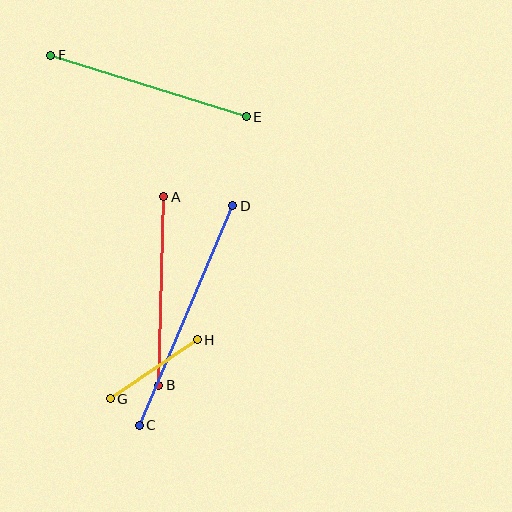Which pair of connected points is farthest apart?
Points C and D are farthest apart.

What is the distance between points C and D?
The distance is approximately 239 pixels.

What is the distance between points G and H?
The distance is approximately 105 pixels.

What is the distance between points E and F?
The distance is approximately 205 pixels.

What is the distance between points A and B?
The distance is approximately 189 pixels.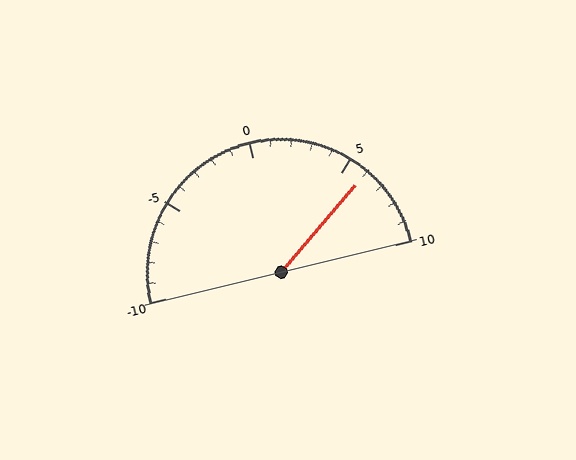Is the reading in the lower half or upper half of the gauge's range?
The reading is in the upper half of the range (-10 to 10).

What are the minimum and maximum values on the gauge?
The gauge ranges from -10 to 10.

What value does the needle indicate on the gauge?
The needle indicates approximately 6.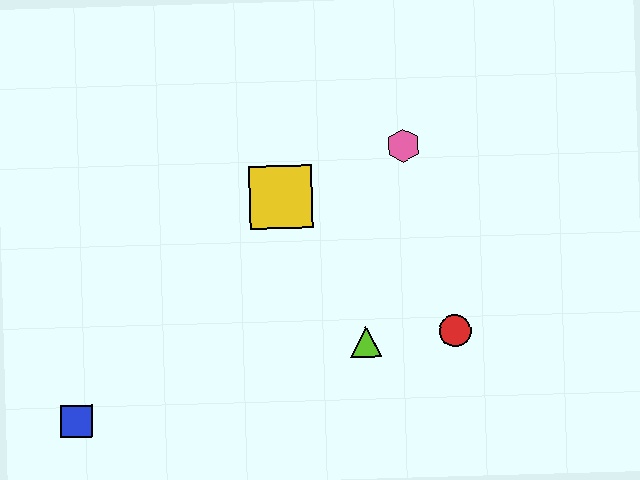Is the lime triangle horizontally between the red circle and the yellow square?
Yes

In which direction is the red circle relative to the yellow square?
The red circle is to the right of the yellow square.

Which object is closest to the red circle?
The lime triangle is closest to the red circle.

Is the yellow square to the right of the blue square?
Yes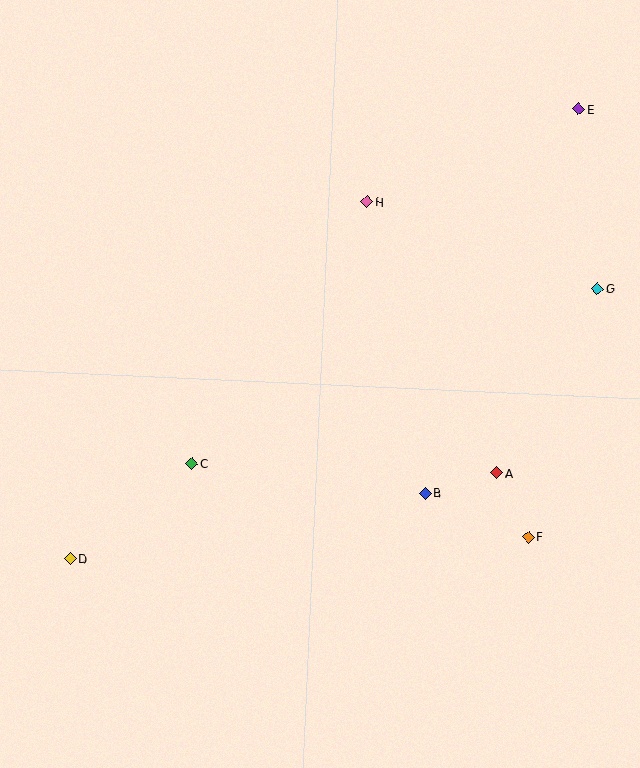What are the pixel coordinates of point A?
Point A is at (497, 473).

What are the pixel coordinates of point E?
Point E is at (578, 109).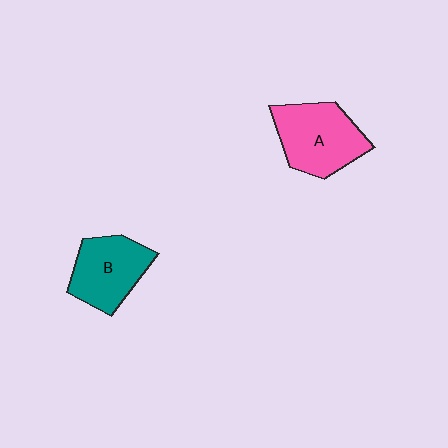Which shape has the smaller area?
Shape B (teal).